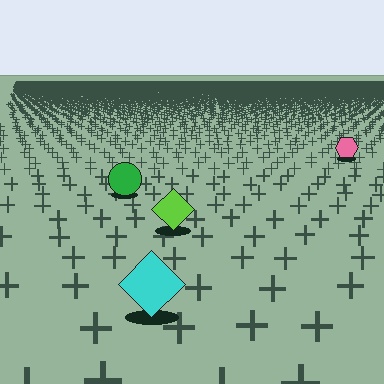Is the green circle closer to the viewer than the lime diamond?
No. The lime diamond is closer — you can tell from the texture gradient: the ground texture is coarser near it.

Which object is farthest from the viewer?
The pink hexagon is farthest from the viewer. It appears smaller and the ground texture around it is denser.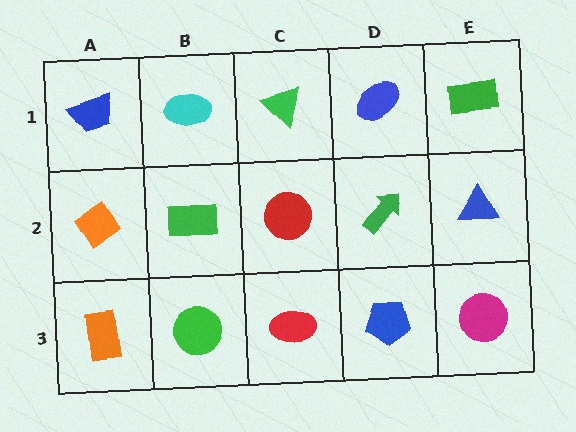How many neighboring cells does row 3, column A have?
2.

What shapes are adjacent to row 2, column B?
A cyan ellipse (row 1, column B), a green circle (row 3, column B), an orange diamond (row 2, column A), a red circle (row 2, column C).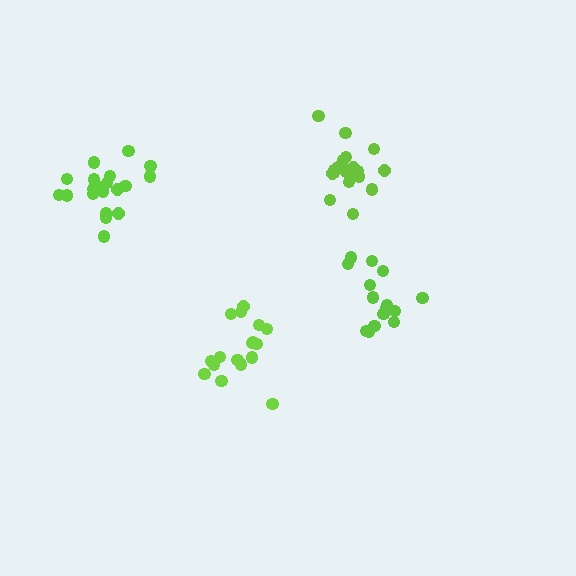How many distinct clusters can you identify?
There are 4 distinct clusters.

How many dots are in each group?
Group 1: 17 dots, Group 2: 21 dots, Group 3: 19 dots, Group 4: 15 dots (72 total).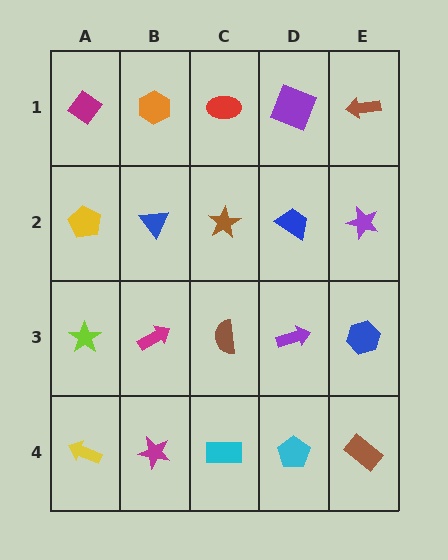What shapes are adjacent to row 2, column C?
A red ellipse (row 1, column C), a brown semicircle (row 3, column C), a blue triangle (row 2, column B), a blue trapezoid (row 2, column D).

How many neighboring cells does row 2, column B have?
4.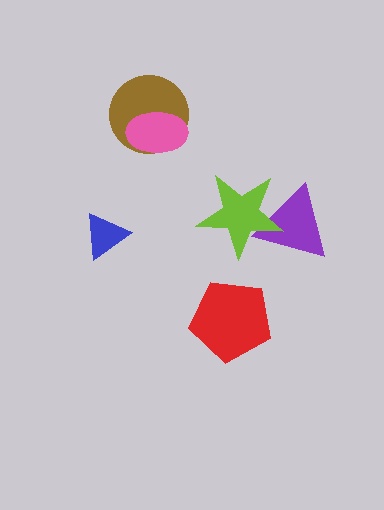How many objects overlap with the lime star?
1 object overlaps with the lime star.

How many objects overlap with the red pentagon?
0 objects overlap with the red pentagon.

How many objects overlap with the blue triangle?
0 objects overlap with the blue triangle.